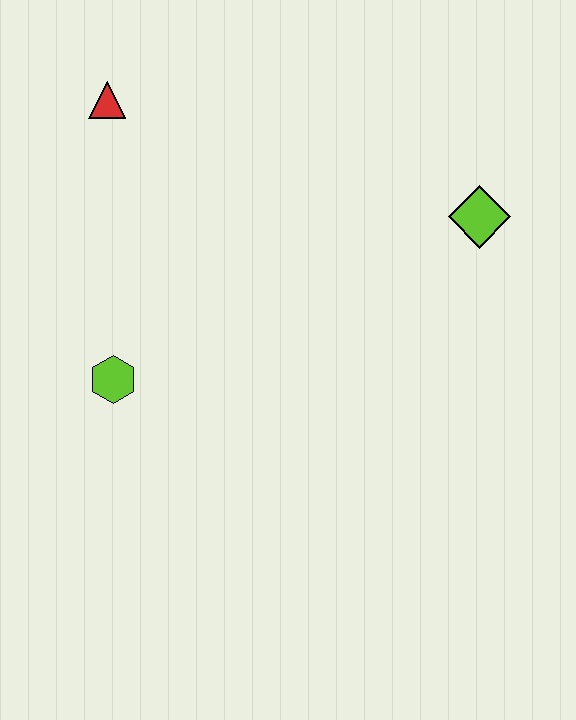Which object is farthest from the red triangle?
The lime diamond is farthest from the red triangle.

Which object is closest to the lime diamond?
The red triangle is closest to the lime diamond.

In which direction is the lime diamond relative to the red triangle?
The lime diamond is to the right of the red triangle.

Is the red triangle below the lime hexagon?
No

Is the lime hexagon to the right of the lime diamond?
No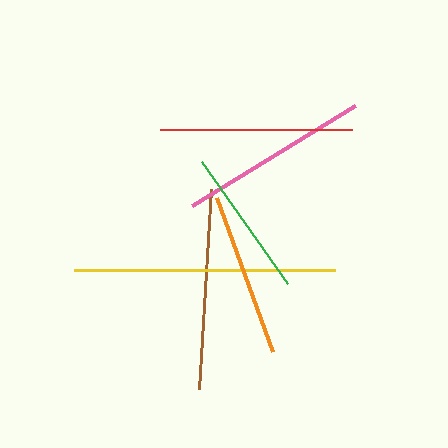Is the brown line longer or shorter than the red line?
The brown line is longer than the red line.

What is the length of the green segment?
The green segment is approximately 149 pixels long.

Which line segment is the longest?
The yellow line is the longest at approximately 261 pixels.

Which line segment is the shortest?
The green line is the shortest at approximately 149 pixels.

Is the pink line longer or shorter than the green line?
The pink line is longer than the green line.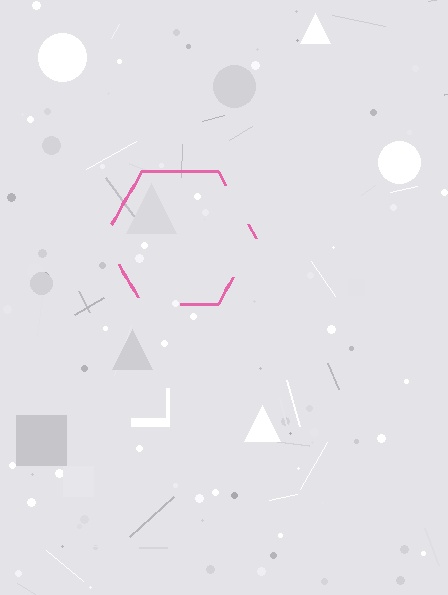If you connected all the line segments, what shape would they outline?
They would outline a hexagon.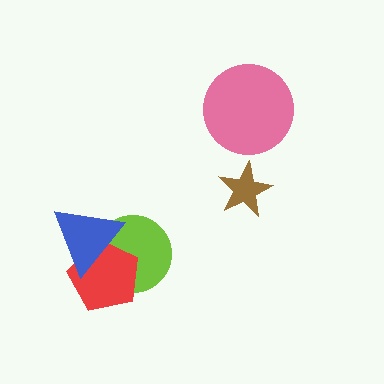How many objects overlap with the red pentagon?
2 objects overlap with the red pentagon.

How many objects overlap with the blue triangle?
2 objects overlap with the blue triangle.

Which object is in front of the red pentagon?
The blue triangle is in front of the red pentagon.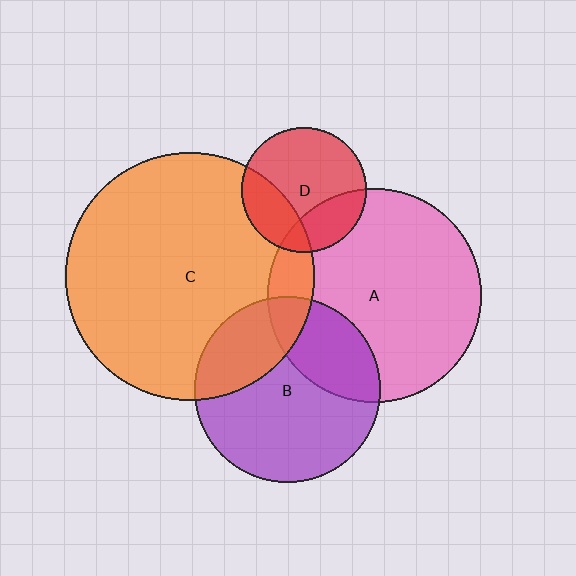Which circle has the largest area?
Circle C (orange).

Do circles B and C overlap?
Yes.